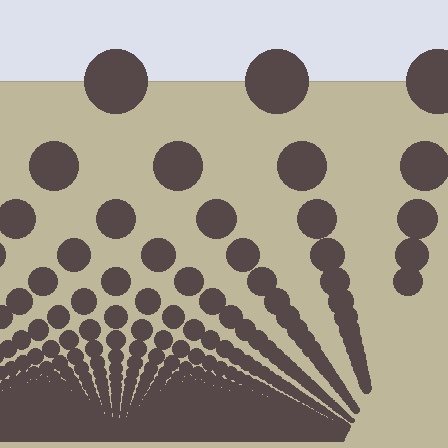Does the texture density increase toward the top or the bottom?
Density increases toward the bottom.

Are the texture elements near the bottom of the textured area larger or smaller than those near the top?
Smaller. The gradient is inverted — elements near the bottom are smaller and denser.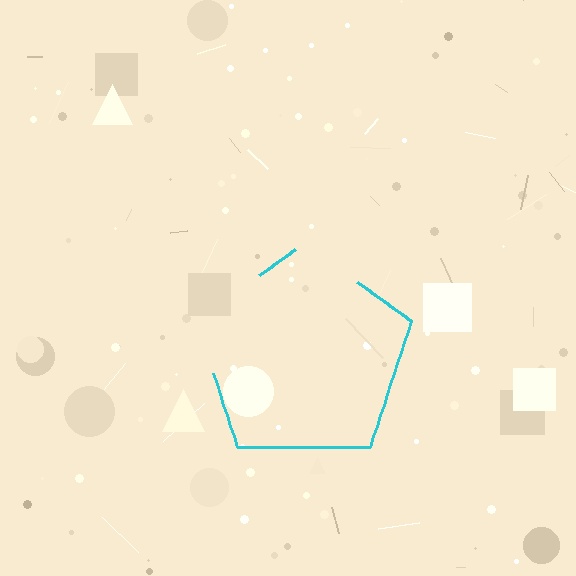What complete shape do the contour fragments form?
The contour fragments form a pentagon.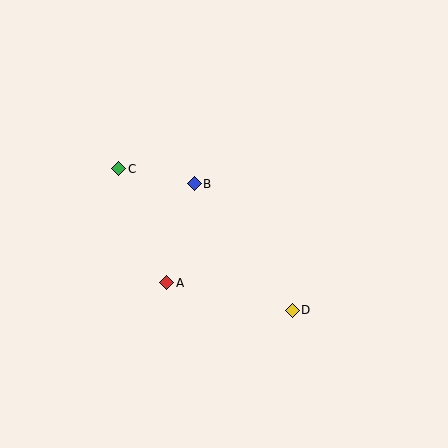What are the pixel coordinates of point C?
Point C is at (119, 169).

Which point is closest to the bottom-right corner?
Point D is closest to the bottom-right corner.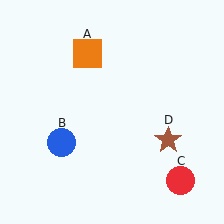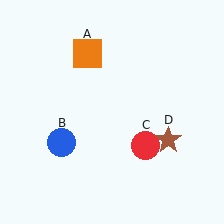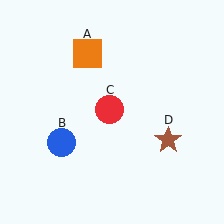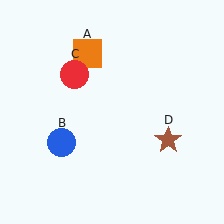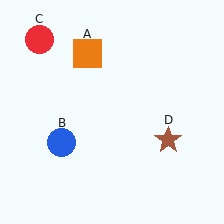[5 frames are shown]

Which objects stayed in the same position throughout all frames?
Orange square (object A) and blue circle (object B) and brown star (object D) remained stationary.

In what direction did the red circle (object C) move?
The red circle (object C) moved up and to the left.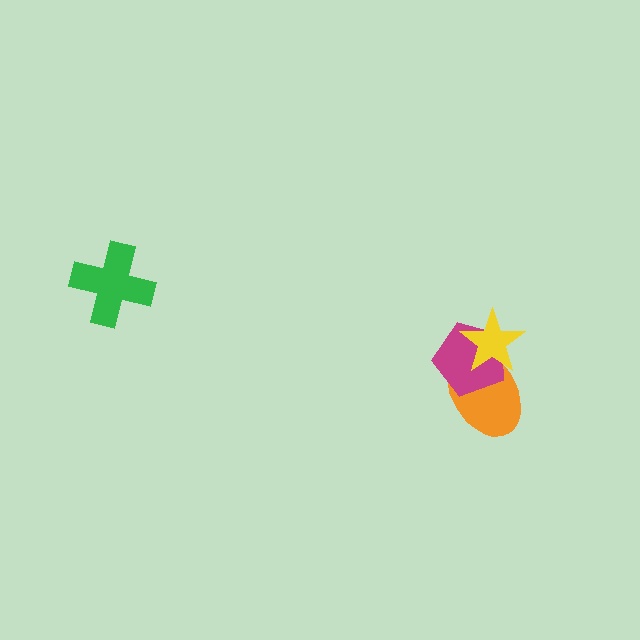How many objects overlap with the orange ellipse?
2 objects overlap with the orange ellipse.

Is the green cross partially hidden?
No, no other shape covers it.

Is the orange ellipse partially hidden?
Yes, it is partially covered by another shape.